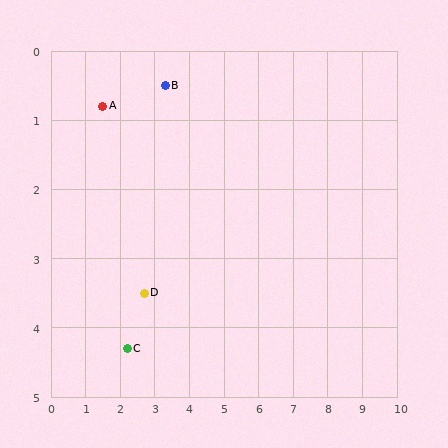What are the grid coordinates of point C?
Point C is at approximately (2.2, 4.3).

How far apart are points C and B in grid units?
Points C and B are about 4.0 grid units apart.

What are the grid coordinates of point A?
Point A is at approximately (1.5, 0.8).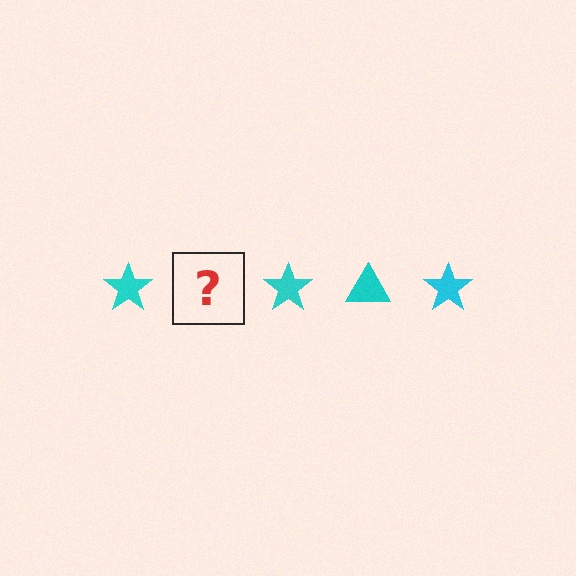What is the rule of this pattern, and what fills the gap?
The rule is that the pattern cycles through star, triangle shapes in cyan. The gap should be filled with a cyan triangle.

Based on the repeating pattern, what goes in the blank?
The blank should be a cyan triangle.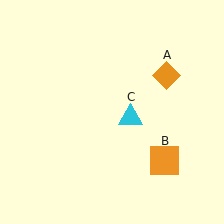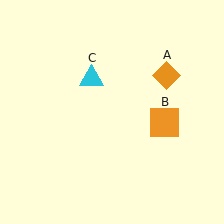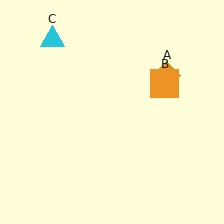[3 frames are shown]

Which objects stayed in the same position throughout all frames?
Orange diamond (object A) remained stationary.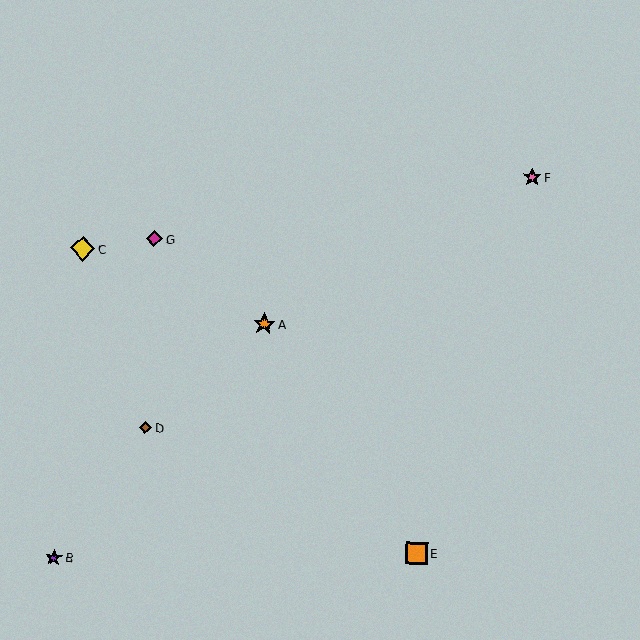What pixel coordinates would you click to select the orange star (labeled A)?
Click at (264, 324) to select the orange star A.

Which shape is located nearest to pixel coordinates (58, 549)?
The purple star (labeled B) at (54, 558) is nearest to that location.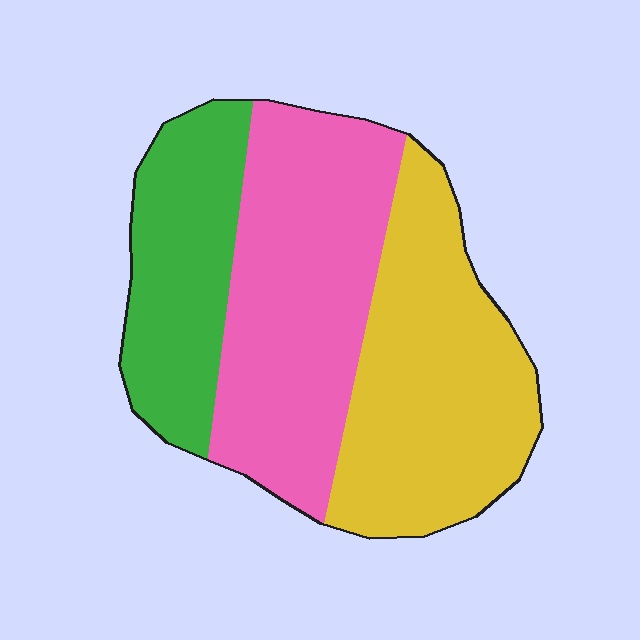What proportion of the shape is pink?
Pink takes up about two fifths (2/5) of the shape.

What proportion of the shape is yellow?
Yellow takes up about three eighths (3/8) of the shape.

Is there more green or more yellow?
Yellow.